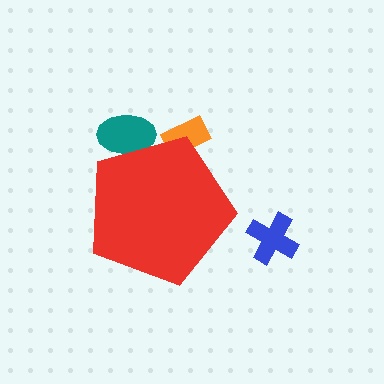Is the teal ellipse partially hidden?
Yes, the teal ellipse is partially hidden behind the red pentagon.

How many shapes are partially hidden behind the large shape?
2 shapes are partially hidden.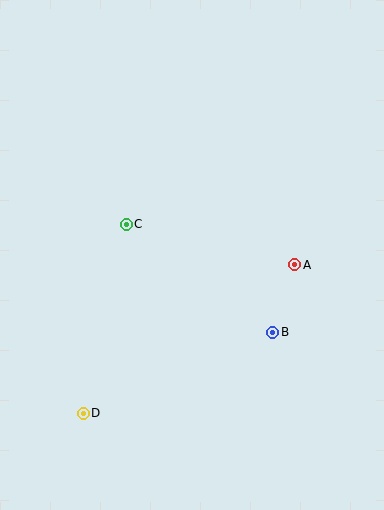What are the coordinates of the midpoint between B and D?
The midpoint between B and D is at (178, 373).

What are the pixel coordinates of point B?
Point B is at (273, 332).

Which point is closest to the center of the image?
Point C at (126, 224) is closest to the center.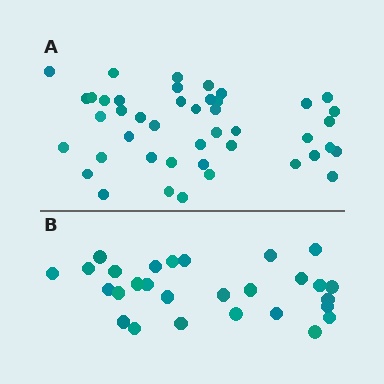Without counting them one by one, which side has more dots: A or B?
Region A (the top region) has more dots.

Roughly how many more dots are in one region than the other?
Region A has approximately 15 more dots than region B.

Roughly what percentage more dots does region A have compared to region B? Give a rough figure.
About 55% more.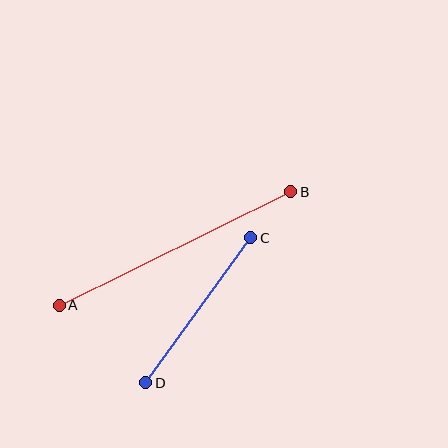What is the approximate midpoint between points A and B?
The midpoint is at approximately (175, 248) pixels.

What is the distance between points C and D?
The distance is approximately 179 pixels.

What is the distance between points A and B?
The distance is approximately 258 pixels.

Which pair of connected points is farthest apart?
Points A and B are farthest apart.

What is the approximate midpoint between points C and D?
The midpoint is at approximately (198, 310) pixels.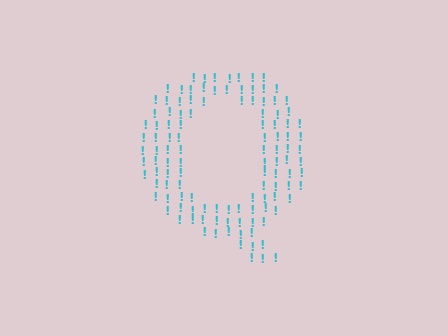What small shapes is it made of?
It is made of small exclamation marks.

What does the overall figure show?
The overall figure shows the letter Q.